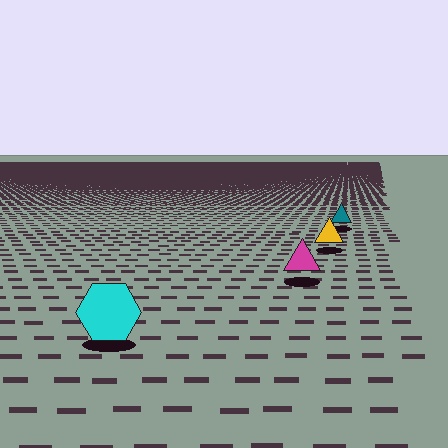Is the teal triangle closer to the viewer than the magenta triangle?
No. The magenta triangle is closer — you can tell from the texture gradient: the ground texture is coarser near it.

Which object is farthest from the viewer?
The teal triangle is farthest from the viewer. It appears smaller and the ground texture around it is denser.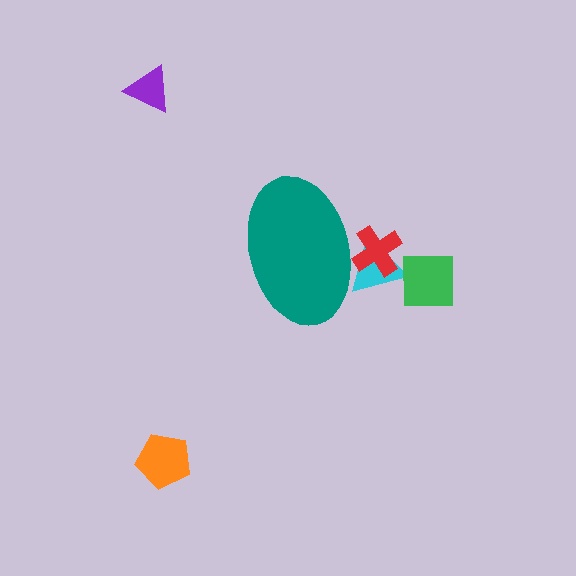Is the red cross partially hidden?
Yes, the red cross is partially hidden behind the teal ellipse.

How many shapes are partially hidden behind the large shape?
2 shapes are partially hidden.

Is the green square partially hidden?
No, the green square is fully visible.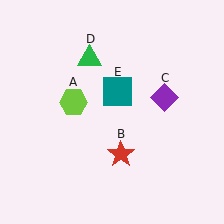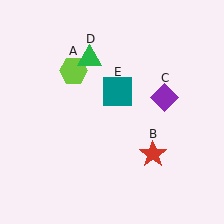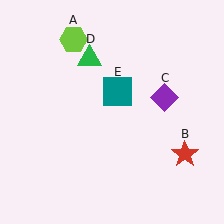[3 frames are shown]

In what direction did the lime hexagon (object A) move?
The lime hexagon (object A) moved up.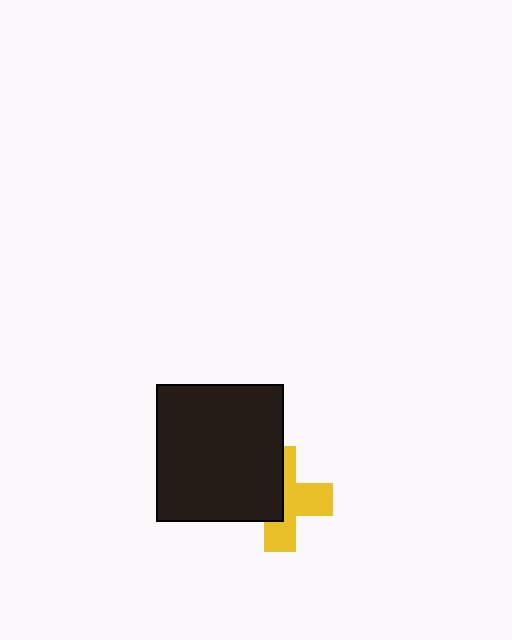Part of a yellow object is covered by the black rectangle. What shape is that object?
It is a cross.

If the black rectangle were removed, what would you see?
You would see the complete yellow cross.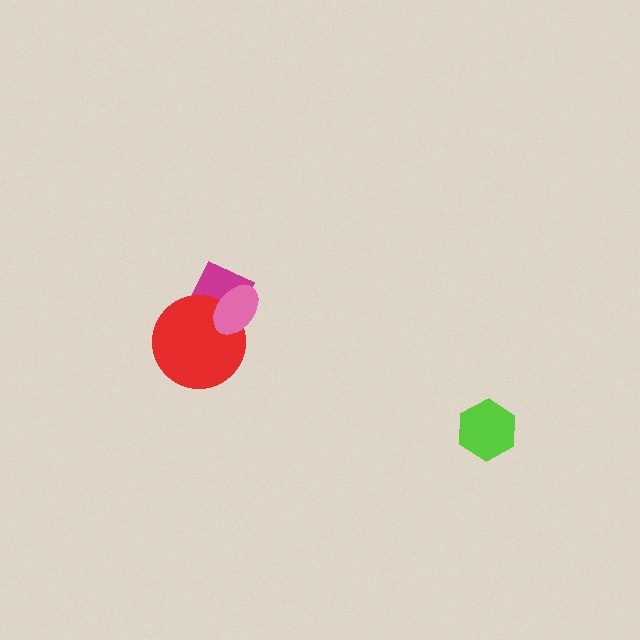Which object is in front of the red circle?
The pink ellipse is in front of the red circle.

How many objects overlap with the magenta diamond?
2 objects overlap with the magenta diamond.